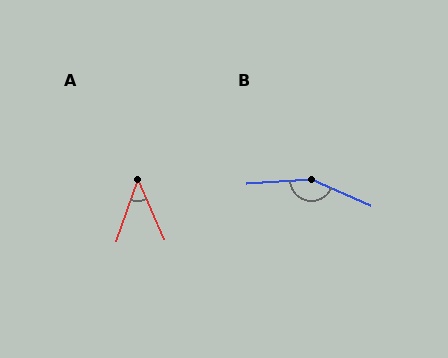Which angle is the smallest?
A, at approximately 43 degrees.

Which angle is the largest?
B, at approximately 152 degrees.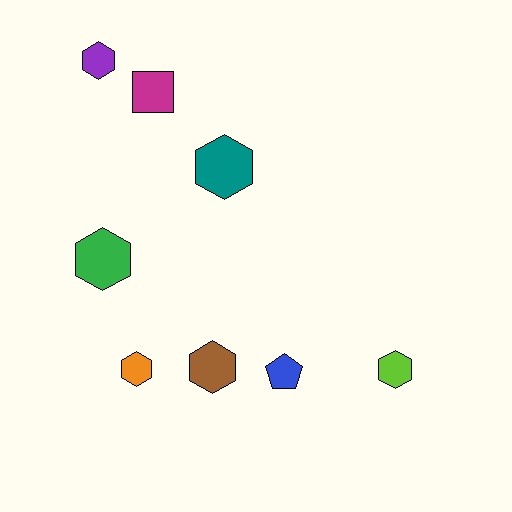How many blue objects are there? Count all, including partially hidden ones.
There is 1 blue object.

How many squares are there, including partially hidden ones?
There is 1 square.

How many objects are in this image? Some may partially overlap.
There are 8 objects.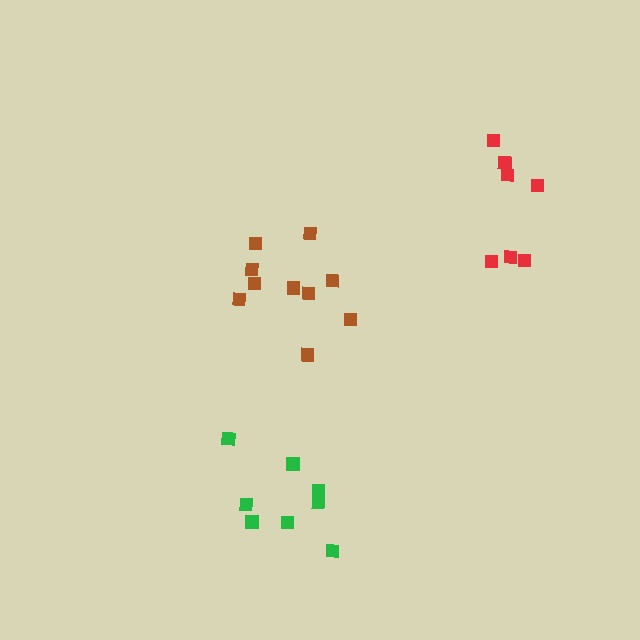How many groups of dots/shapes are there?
There are 3 groups.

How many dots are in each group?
Group 1: 10 dots, Group 2: 8 dots, Group 3: 7 dots (25 total).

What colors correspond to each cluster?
The clusters are colored: brown, green, red.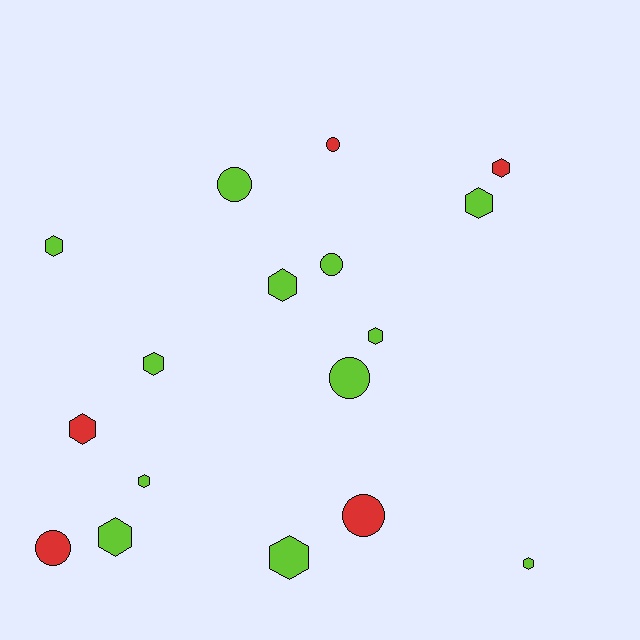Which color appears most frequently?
Lime, with 12 objects.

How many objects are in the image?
There are 17 objects.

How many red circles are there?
There are 3 red circles.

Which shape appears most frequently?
Hexagon, with 11 objects.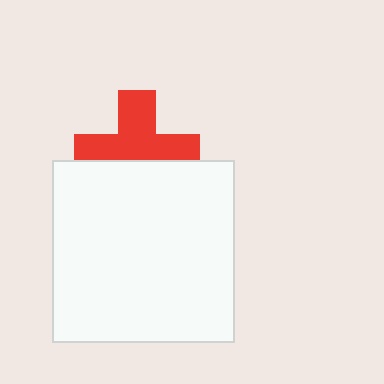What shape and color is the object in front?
The object in front is a white square.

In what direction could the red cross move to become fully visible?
The red cross could move up. That would shift it out from behind the white square entirely.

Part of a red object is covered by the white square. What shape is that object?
It is a cross.